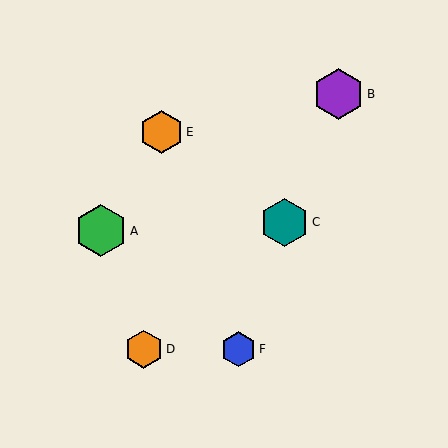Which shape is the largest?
The green hexagon (labeled A) is the largest.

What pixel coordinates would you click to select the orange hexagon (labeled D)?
Click at (144, 349) to select the orange hexagon D.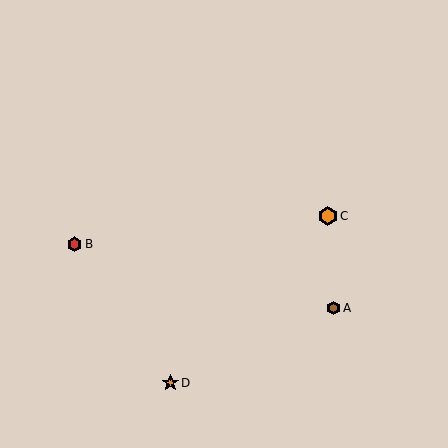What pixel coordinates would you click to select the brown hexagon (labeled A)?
Click at (333, 308) to select the brown hexagon A.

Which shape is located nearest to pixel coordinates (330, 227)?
The orange hexagon (labeled C) at (328, 216) is nearest to that location.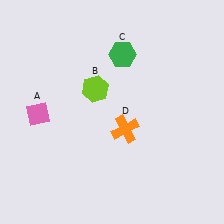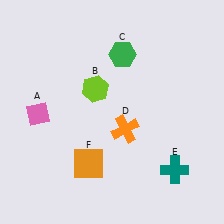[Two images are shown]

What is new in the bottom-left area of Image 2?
An orange square (F) was added in the bottom-left area of Image 2.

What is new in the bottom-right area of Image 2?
A teal cross (E) was added in the bottom-right area of Image 2.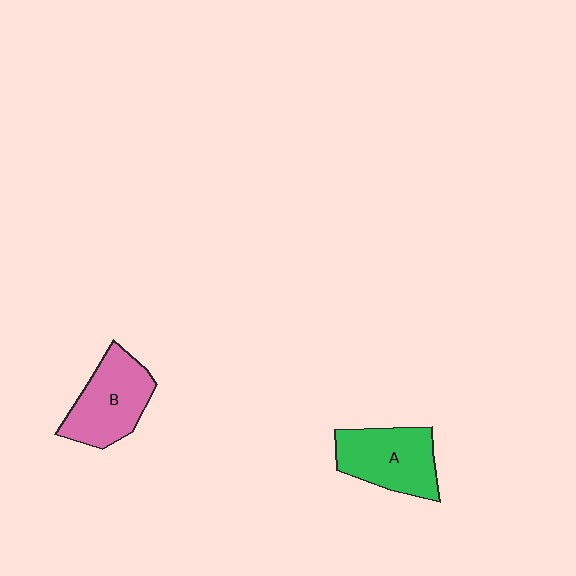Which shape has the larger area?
Shape A (green).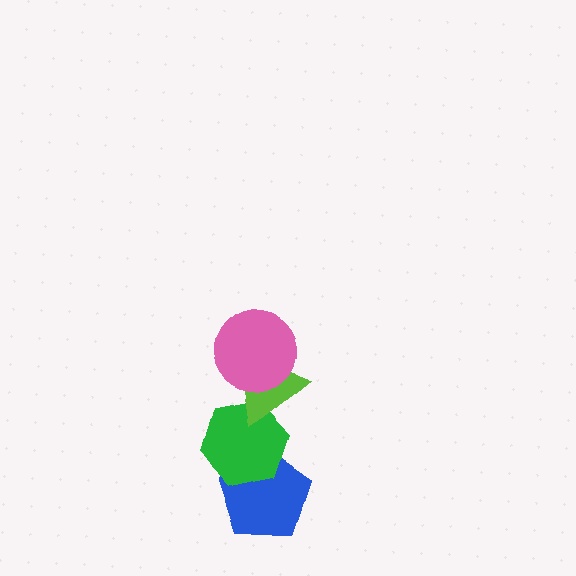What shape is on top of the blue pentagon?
The green hexagon is on top of the blue pentagon.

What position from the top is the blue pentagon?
The blue pentagon is 4th from the top.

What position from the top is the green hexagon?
The green hexagon is 3rd from the top.